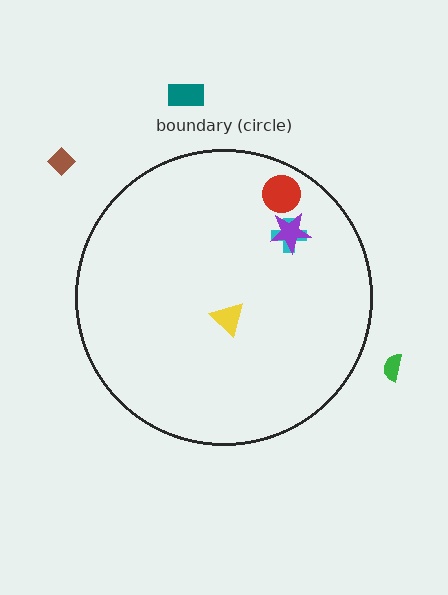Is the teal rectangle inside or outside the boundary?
Outside.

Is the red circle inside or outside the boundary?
Inside.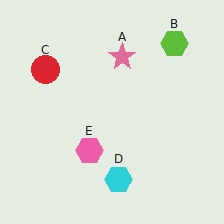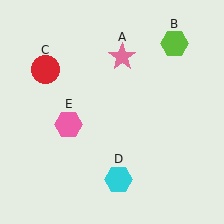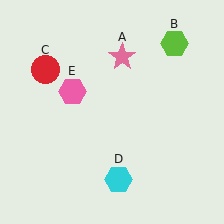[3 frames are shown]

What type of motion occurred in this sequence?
The pink hexagon (object E) rotated clockwise around the center of the scene.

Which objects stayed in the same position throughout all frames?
Pink star (object A) and lime hexagon (object B) and red circle (object C) and cyan hexagon (object D) remained stationary.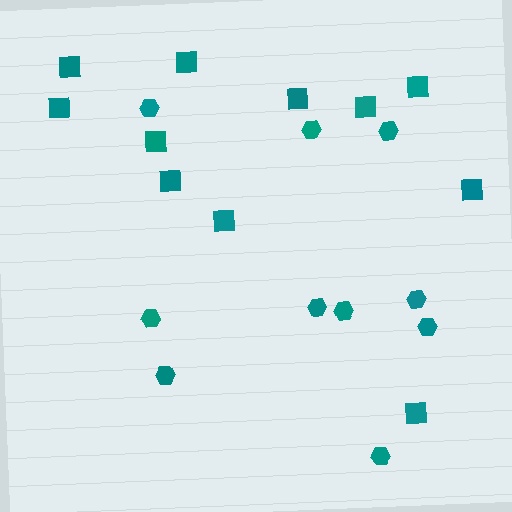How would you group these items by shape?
There are 2 groups: one group of squares (11) and one group of hexagons (10).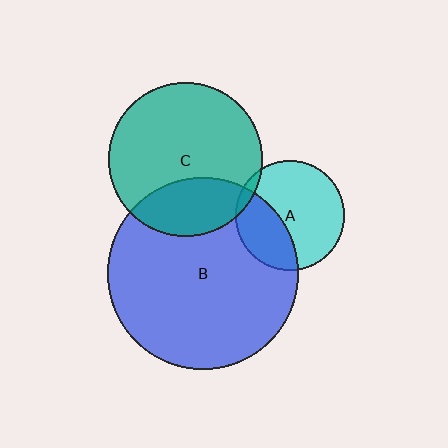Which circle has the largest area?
Circle B (blue).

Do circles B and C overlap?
Yes.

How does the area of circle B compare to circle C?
Approximately 1.5 times.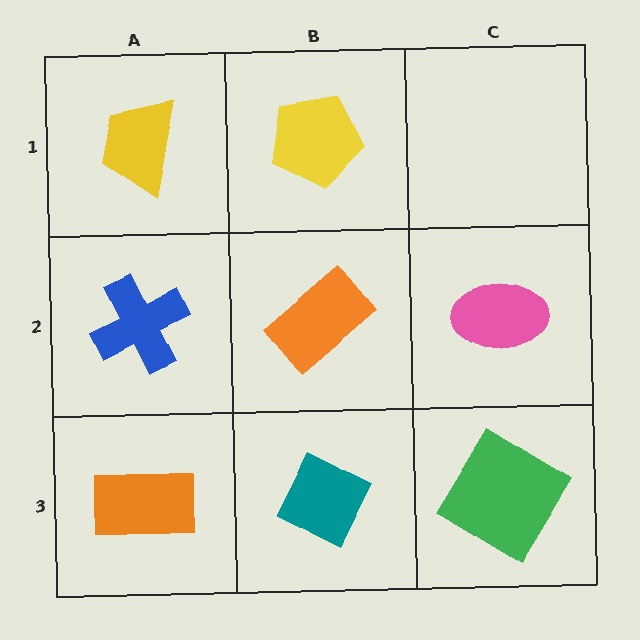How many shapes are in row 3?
3 shapes.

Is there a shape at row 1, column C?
No, that cell is empty.